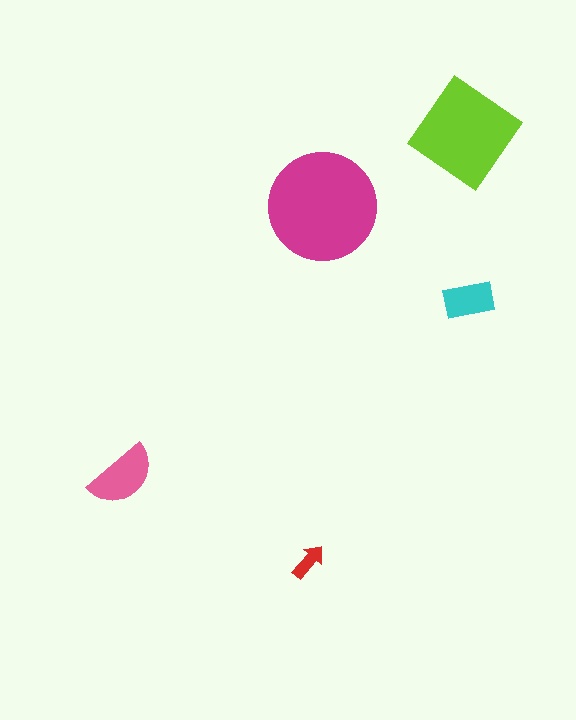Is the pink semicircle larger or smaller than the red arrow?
Larger.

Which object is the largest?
The magenta circle.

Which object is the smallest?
The red arrow.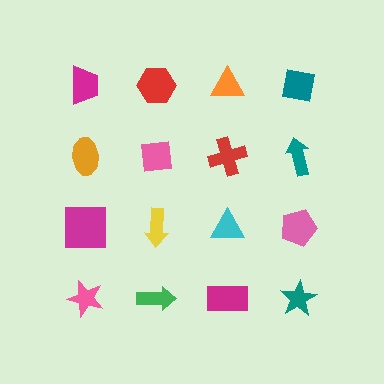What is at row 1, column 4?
A teal square.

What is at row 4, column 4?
A teal star.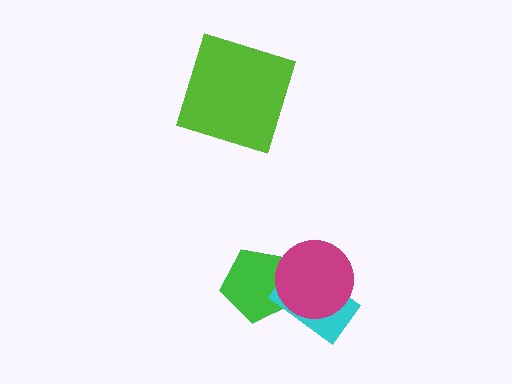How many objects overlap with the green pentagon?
2 objects overlap with the green pentagon.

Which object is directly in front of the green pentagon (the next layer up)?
The cyan rectangle is directly in front of the green pentagon.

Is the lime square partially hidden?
No, no other shape covers it.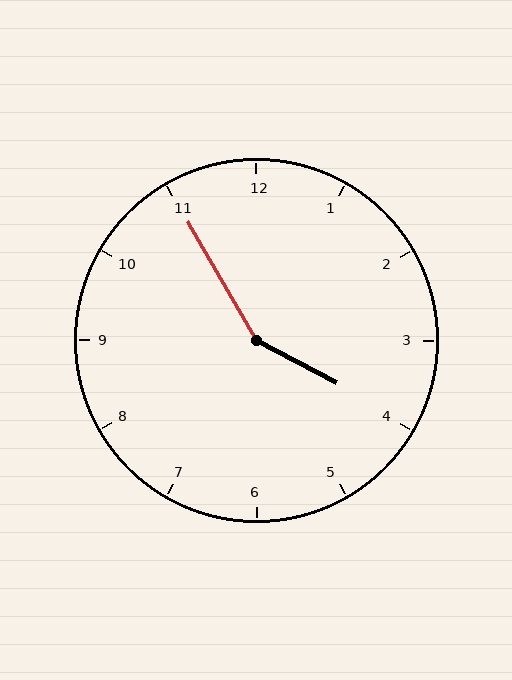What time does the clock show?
3:55.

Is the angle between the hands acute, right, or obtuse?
It is obtuse.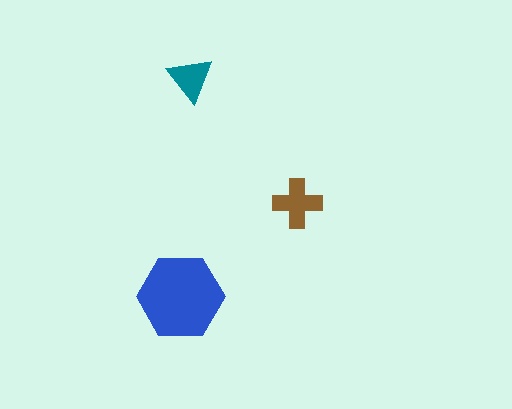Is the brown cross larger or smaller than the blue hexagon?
Smaller.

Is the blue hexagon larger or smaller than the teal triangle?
Larger.